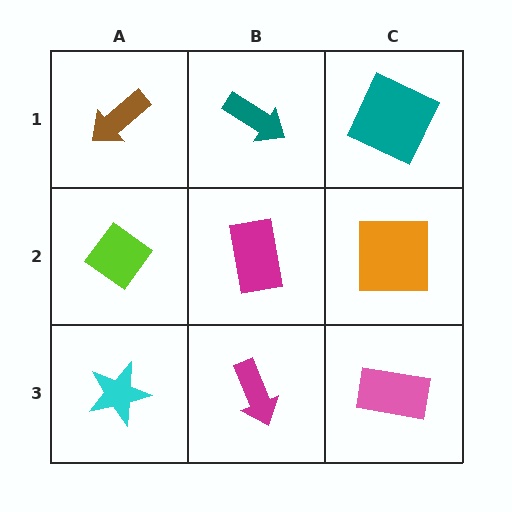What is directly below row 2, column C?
A pink rectangle.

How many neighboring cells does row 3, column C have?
2.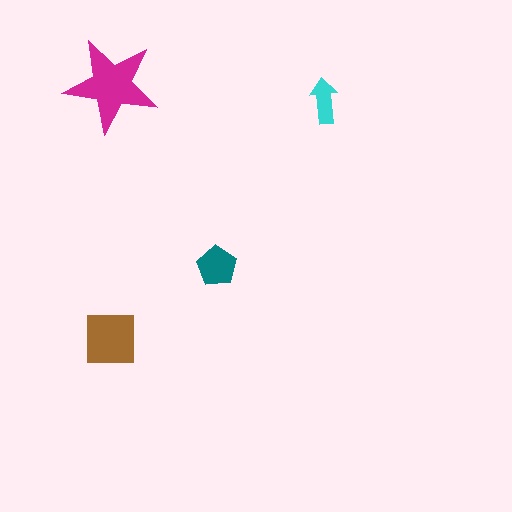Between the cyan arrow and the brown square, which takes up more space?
The brown square.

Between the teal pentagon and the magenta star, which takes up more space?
The magenta star.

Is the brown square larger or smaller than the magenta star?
Smaller.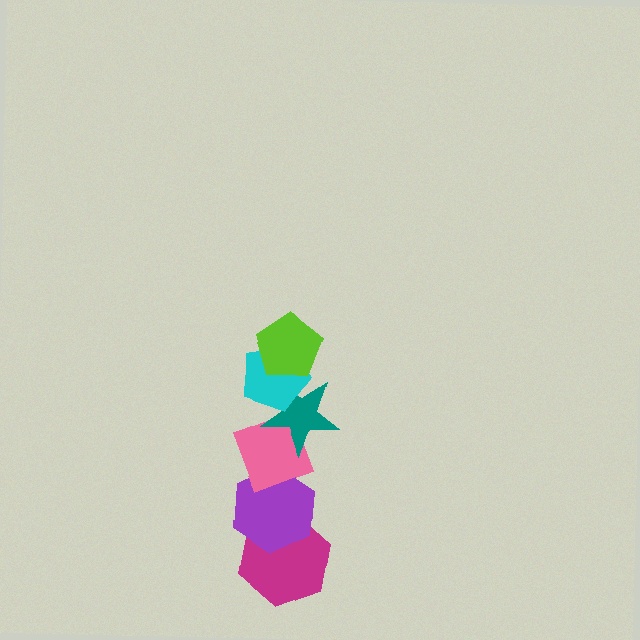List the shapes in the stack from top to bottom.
From top to bottom: the lime pentagon, the cyan pentagon, the teal star, the pink diamond, the purple hexagon, the magenta hexagon.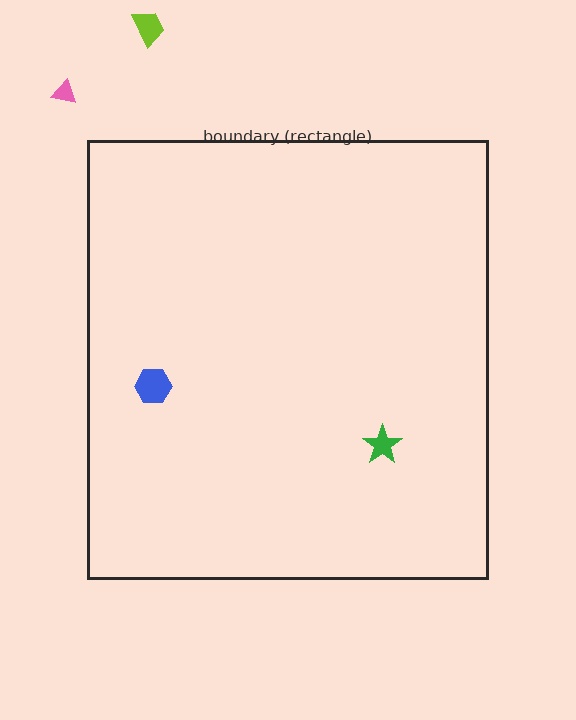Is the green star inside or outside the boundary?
Inside.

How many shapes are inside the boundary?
2 inside, 2 outside.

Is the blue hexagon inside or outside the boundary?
Inside.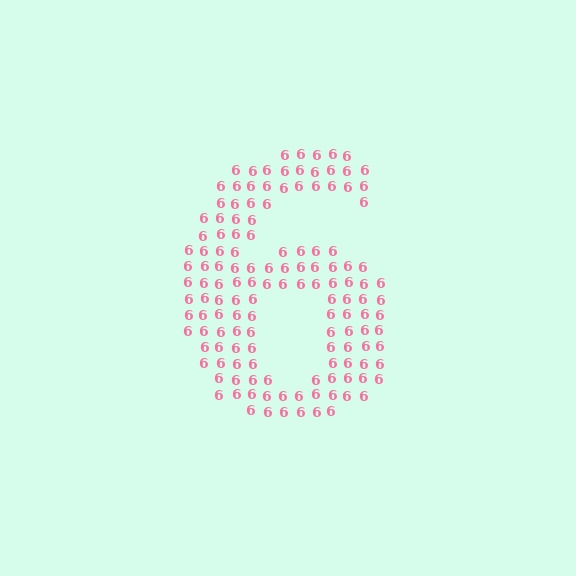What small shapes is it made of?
It is made of small digit 6's.